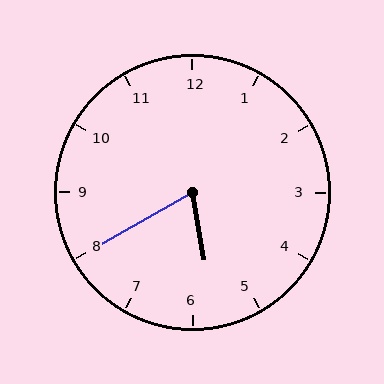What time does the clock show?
5:40.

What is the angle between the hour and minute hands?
Approximately 70 degrees.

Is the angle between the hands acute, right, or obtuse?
It is acute.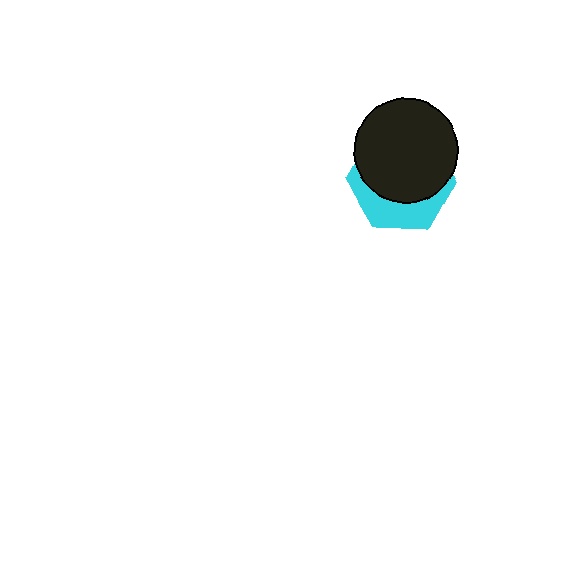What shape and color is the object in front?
The object in front is a black circle.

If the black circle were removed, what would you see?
You would see the complete cyan hexagon.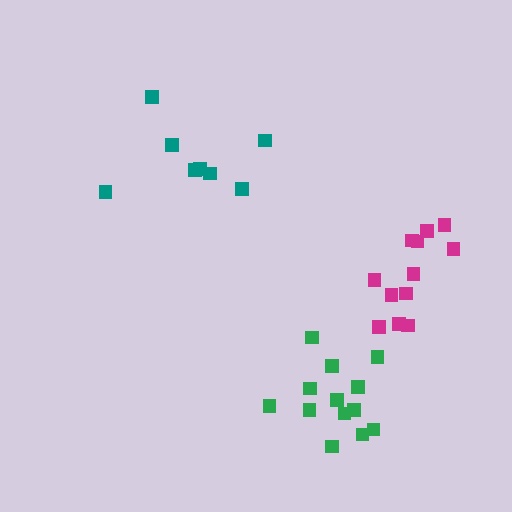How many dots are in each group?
Group 1: 13 dots, Group 2: 8 dots, Group 3: 12 dots (33 total).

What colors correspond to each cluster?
The clusters are colored: green, teal, magenta.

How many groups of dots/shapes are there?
There are 3 groups.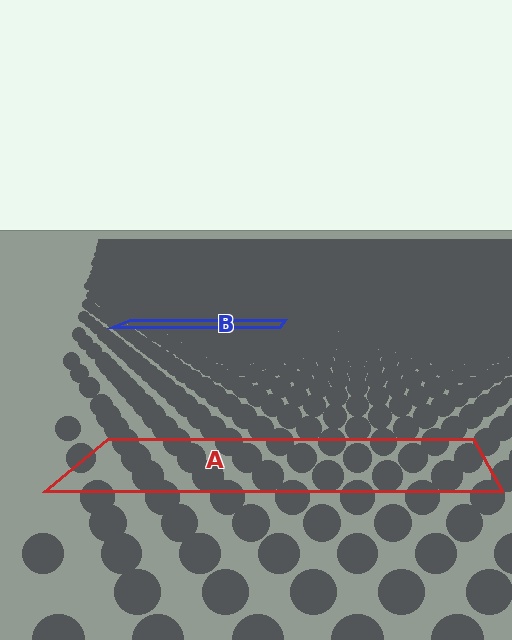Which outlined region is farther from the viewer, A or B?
Region B is farther from the viewer — the texture elements inside it appear smaller and more densely packed.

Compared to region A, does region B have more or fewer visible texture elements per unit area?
Region B has more texture elements per unit area — they are packed more densely because it is farther away.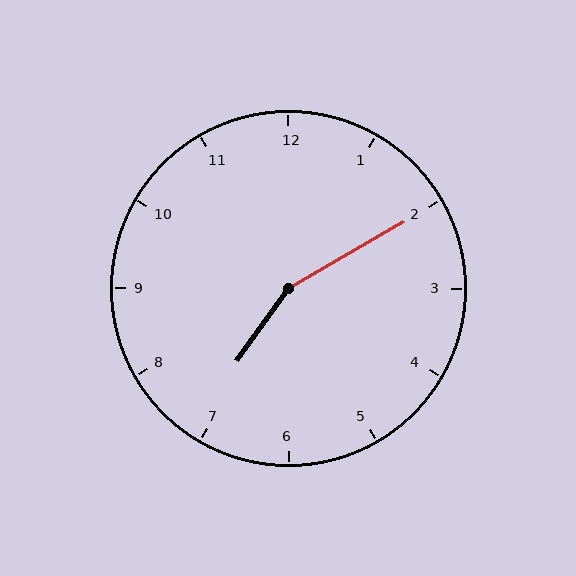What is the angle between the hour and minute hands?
Approximately 155 degrees.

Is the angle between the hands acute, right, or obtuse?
It is obtuse.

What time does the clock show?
7:10.